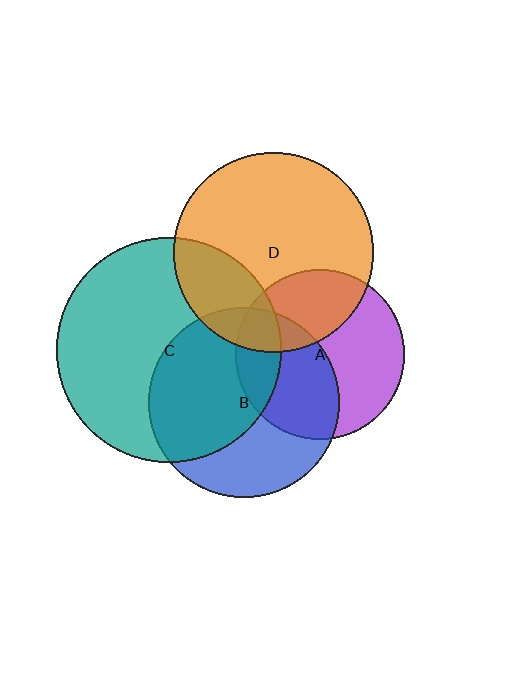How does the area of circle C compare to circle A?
Approximately 1.8 times.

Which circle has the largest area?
Circle C (teal).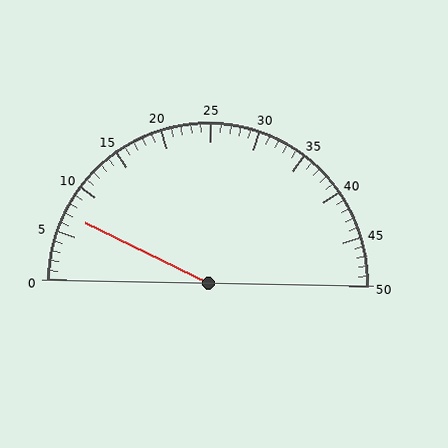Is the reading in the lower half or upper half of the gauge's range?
The reading is in the lower half of the range (0 to 50).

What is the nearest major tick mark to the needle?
The nearest major tick mark is 5.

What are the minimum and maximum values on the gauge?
The gauge ranges from 0 to 50.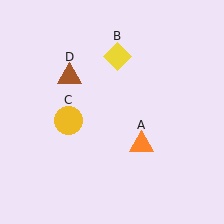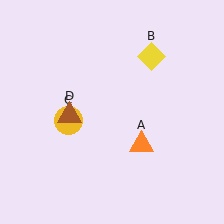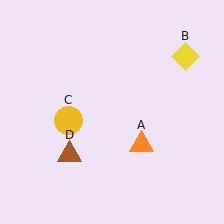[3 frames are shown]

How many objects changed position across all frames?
2 objects changed position: yellow diamond (object B), brown triangle (object D).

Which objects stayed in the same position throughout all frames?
Orange triangle (object A) and yellow circle (object C) remained stationary.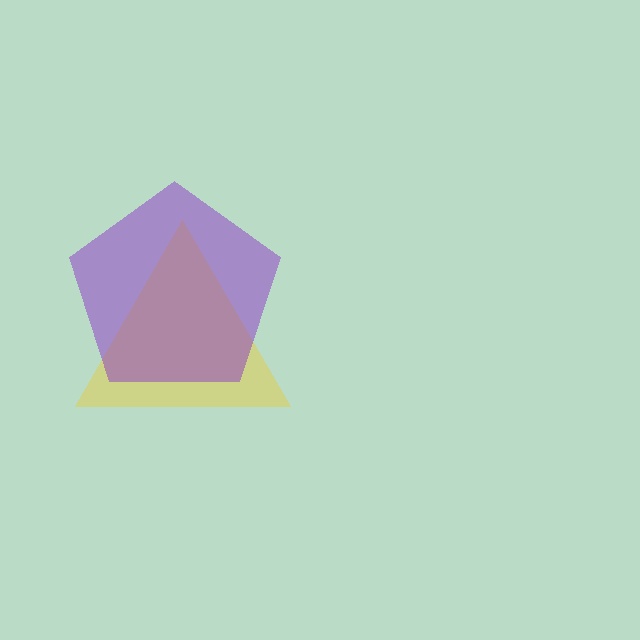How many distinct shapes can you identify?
There are 2 distinct shapes: a yellow triangle, a purple pentagon.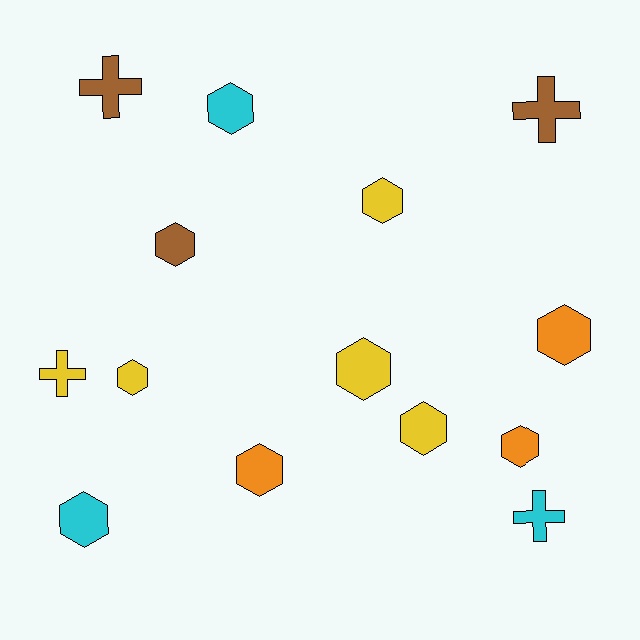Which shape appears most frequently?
Hexagon, with 10 objects.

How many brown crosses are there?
There are 2 brown crosses.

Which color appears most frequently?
Yellow, with 5 objects.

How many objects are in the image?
There are 14 objects.